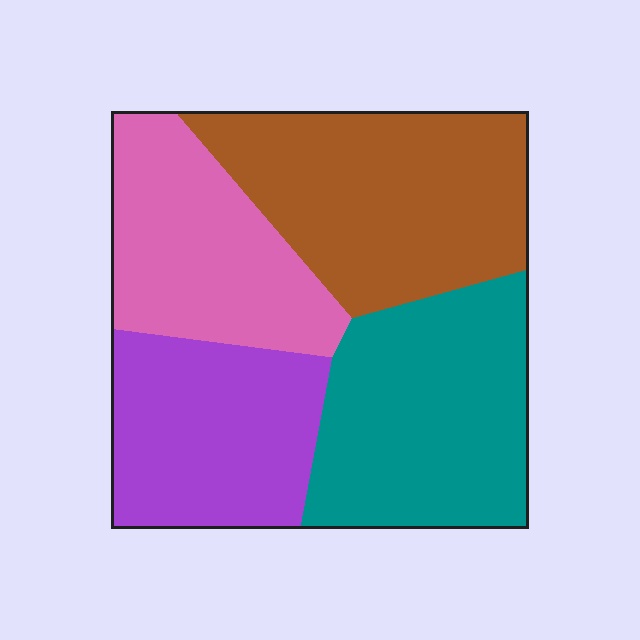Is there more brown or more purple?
Brown.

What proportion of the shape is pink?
Pink takes up between a sixth and a third of the shape.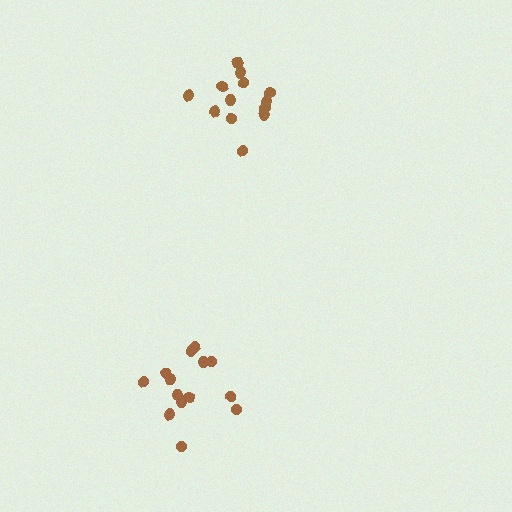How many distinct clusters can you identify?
There are 2 distinct clusters.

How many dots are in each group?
Group 1: 13 dots, Group 2: 14 dots (27 total).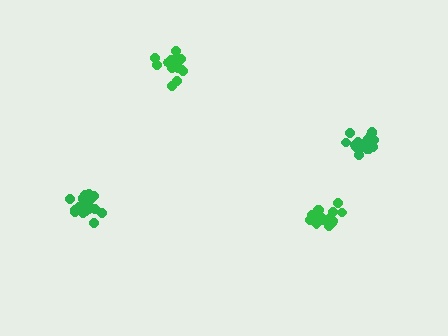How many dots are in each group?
Group 1: 15 dots, Group 2: 20 dots, Group 3: 18 dots, Group 4: 20 dots (73 total).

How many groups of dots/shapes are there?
There are 4 groups.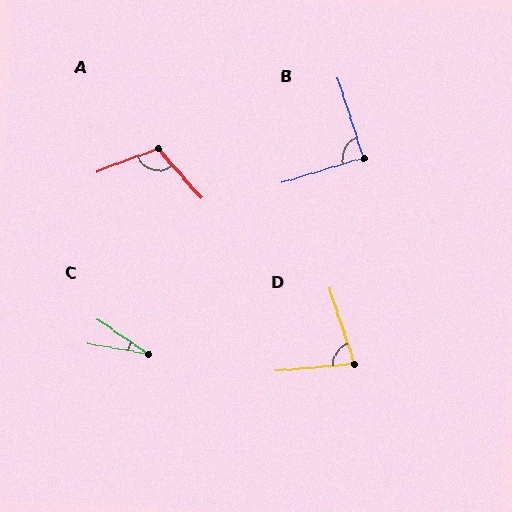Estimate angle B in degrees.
Approximately 89 degrees.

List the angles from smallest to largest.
C (25°), D (76°), B (89°), A (110°).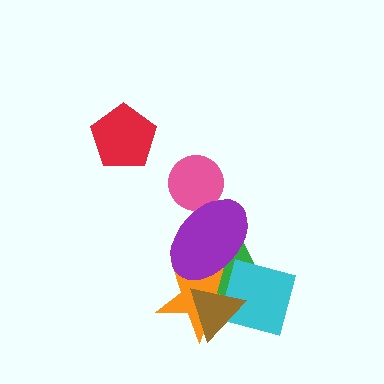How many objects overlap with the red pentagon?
0 objects overlap with the red pentagon.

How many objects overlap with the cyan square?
4 objects overlap with the cyan square.